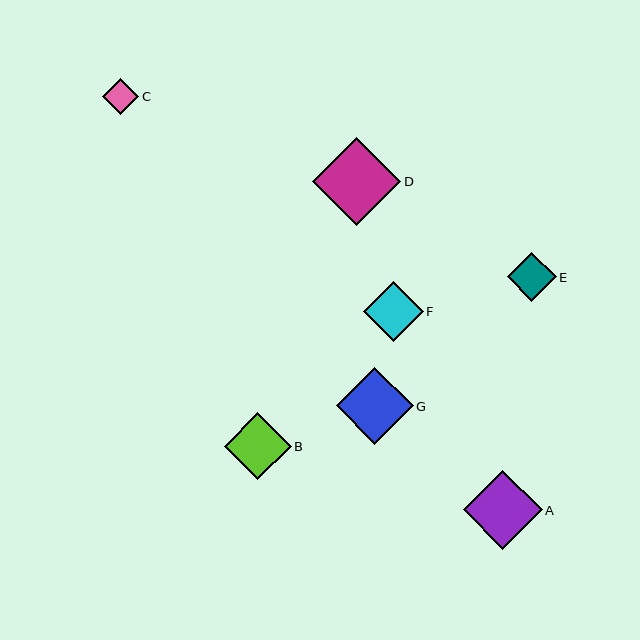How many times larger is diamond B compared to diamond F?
Diamond B is approximately 1.1 times the size of diamond F.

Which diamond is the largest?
Diamond D is the largest with a size of approximately 88 pixels.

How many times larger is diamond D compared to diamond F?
Diamond D is approximately 1.5 times the size of diamond F.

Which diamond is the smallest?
Diamond C is the smallest with a size of approximately 37 pixels.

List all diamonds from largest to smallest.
From largest to smallest: D, A, G, B, F, E, C.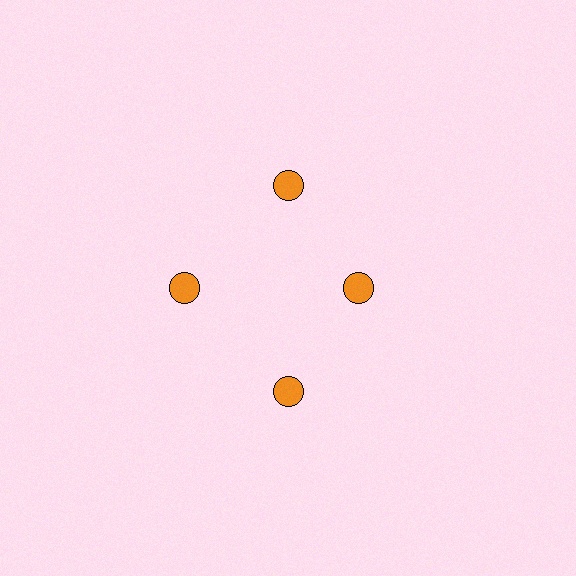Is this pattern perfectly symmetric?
No. The 4 orange circles are arranged in a ring, but one element near the 3 o'clock position is pulled inward toward the center, breaking the 4-fold rotational symmetry.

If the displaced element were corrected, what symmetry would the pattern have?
It would have 4-fold rotational symmetry — the pattern would map onto itself every 90 degrees.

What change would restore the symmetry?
The symmetry would be restored by moving it outward, back onto the ring so that all 4 circles sit at equal angles and equal distance from the center.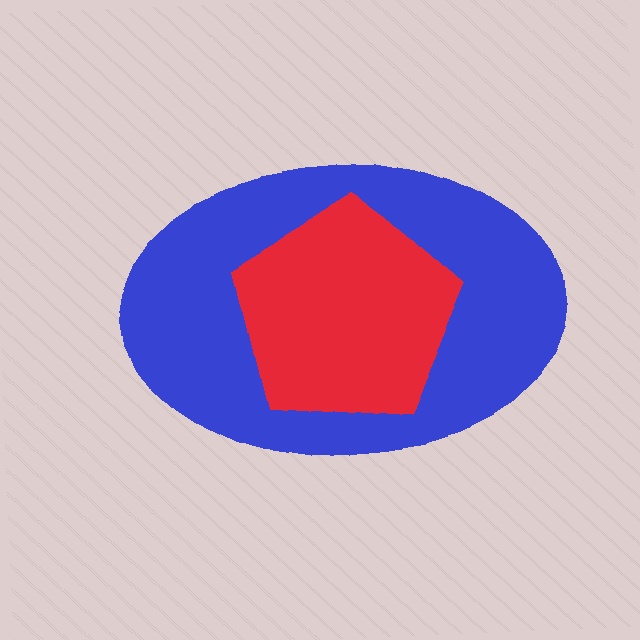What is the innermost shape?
The red pentagon.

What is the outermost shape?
The blue ellipse.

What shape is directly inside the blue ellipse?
The red pentagon.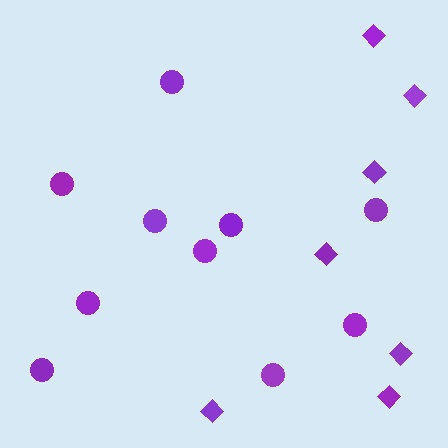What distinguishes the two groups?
There are 2 groups: one group of diamonds (7) and one group of circles (10).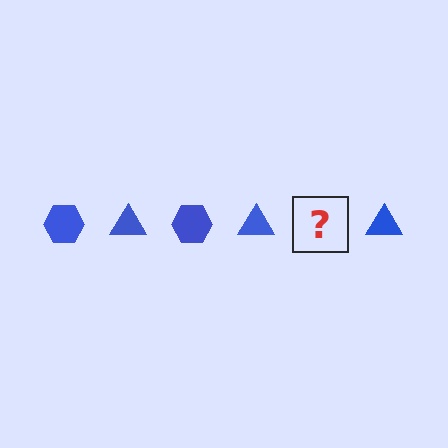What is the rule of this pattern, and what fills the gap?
The rule is that the pattern cycles through hexagon, triangle shapes in blue. The gap should be filled with a blue hexagon.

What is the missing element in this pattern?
The missing element is a blue hexagon.